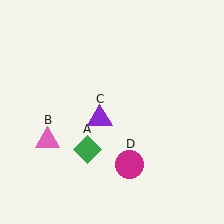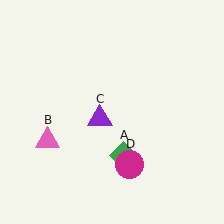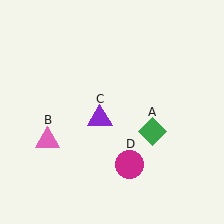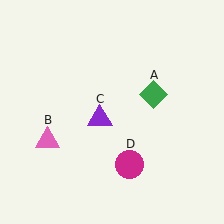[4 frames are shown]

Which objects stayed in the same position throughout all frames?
Pink triangle (object B) and purple triangle (object C) and magenta circle (object D) remained stationary.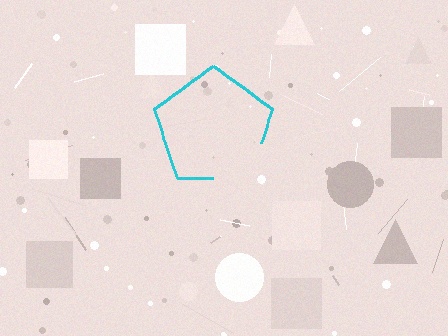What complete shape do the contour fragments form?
The contour fragments form a pentagon.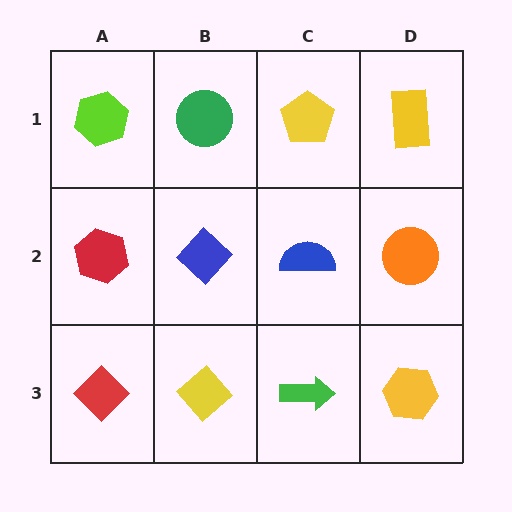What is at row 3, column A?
A red diamond.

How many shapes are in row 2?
4 shapes.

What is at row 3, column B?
A yellow diamond.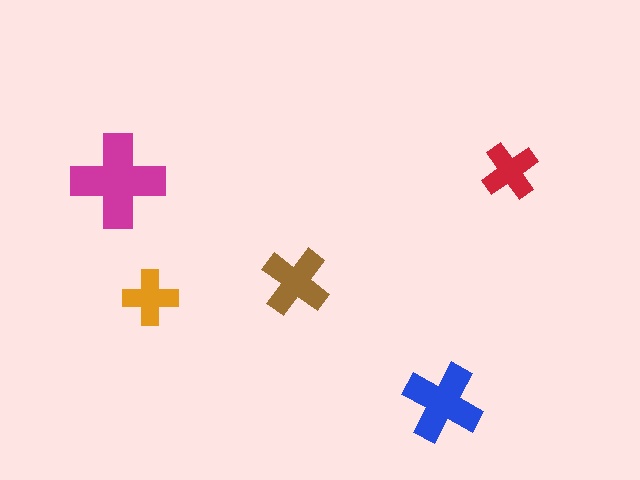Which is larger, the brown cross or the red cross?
The brown one.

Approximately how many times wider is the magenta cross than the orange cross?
About 1.5 times wider.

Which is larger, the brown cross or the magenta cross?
The magenta one.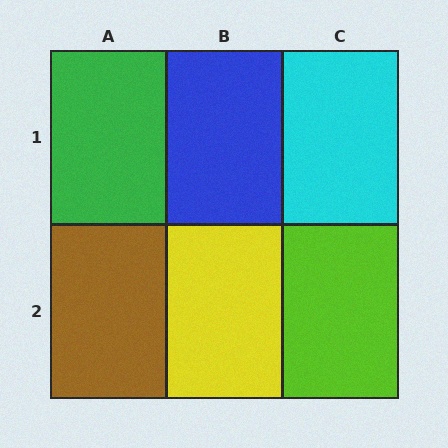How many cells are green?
1 cell is green.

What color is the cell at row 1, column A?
Green.